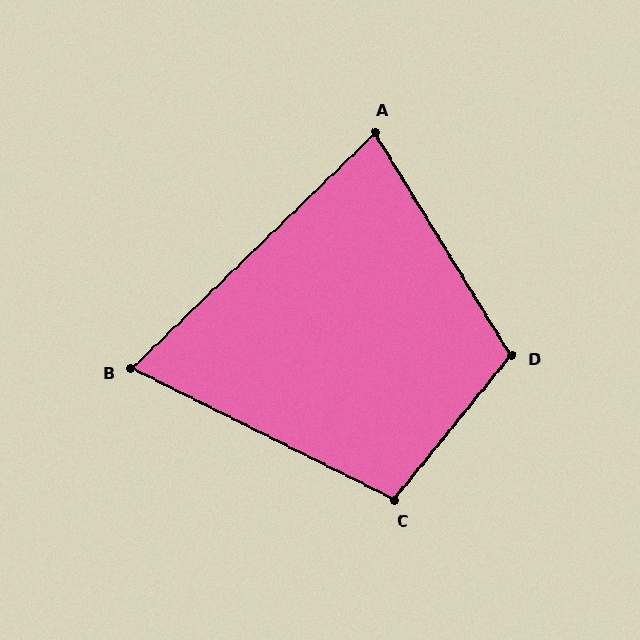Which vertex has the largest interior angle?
D, at approximately 109 degrees.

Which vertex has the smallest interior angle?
B, at approximately 71 degrees.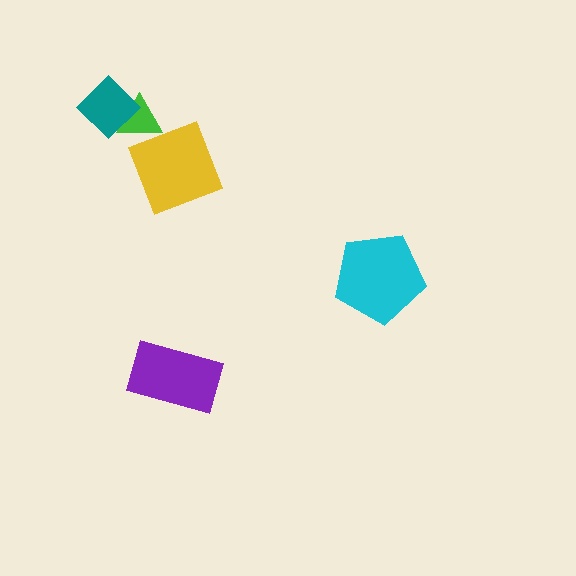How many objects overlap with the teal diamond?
1 object overlaps with the teal diamond.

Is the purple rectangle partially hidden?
No, no other shape covers it.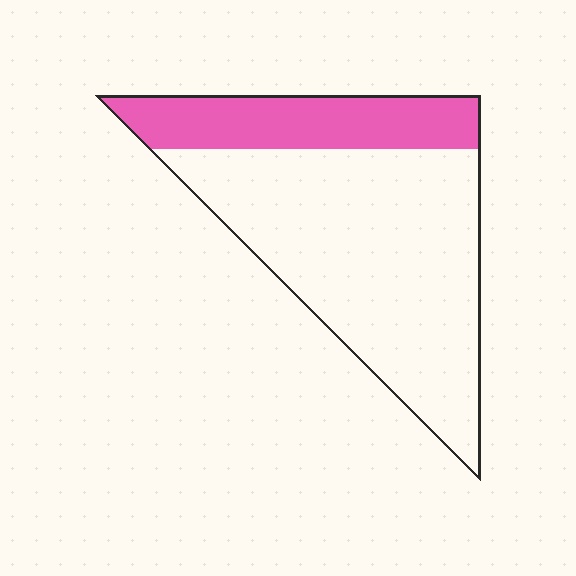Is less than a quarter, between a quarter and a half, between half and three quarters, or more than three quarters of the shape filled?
Between a quarter and a half.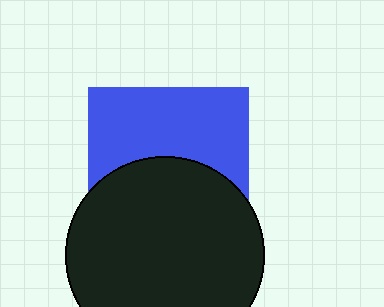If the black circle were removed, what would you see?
You would see the complete blue square.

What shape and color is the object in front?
The object in front is a black circle.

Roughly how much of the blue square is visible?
About half of it is visible (roughly 51%).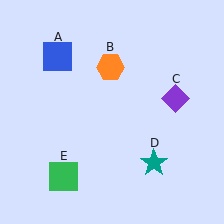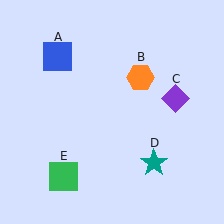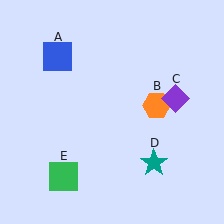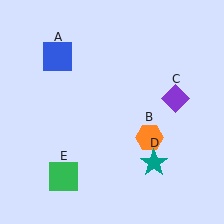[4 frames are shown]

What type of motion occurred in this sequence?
The orange hexagon (object B) rotated clockwise around the center of the scene.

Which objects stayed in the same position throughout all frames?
Blue square (object A) and purple diamond (object C) and teal star (object D) and green square (object E) remained stationary.